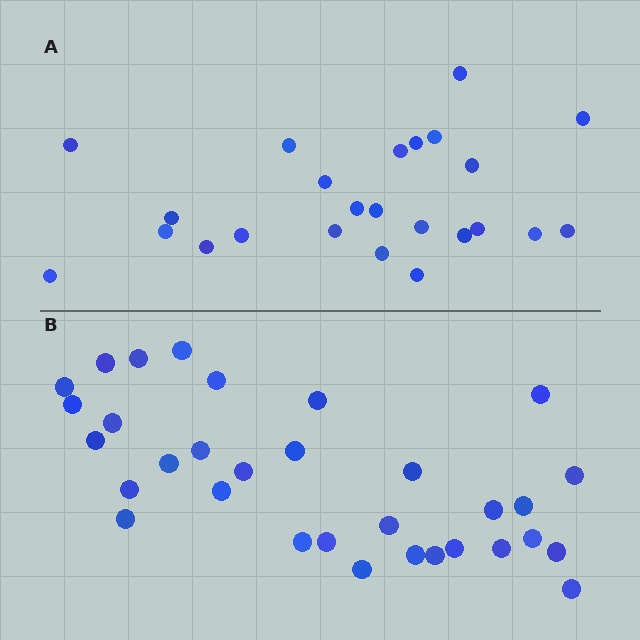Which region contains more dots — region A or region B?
Region B (the bottom region) has more dots.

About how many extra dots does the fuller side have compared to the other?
Region B has roughly 8 or so more dots than region A.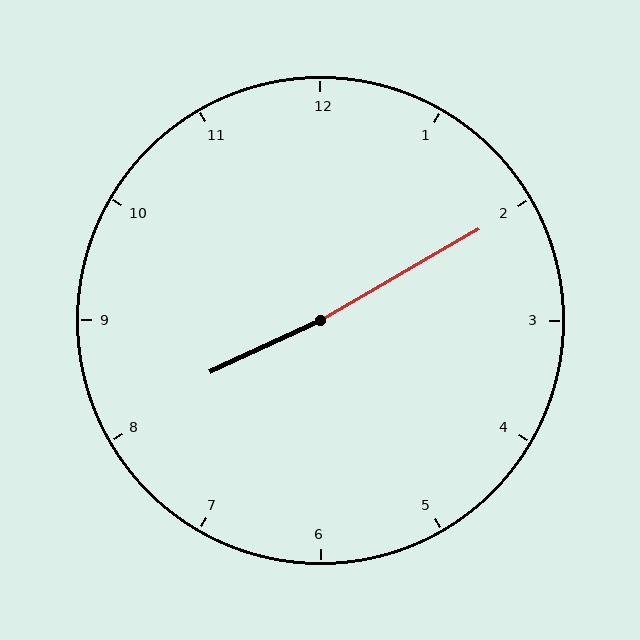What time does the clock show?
8:10.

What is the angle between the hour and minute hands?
Approximately 175 degrees.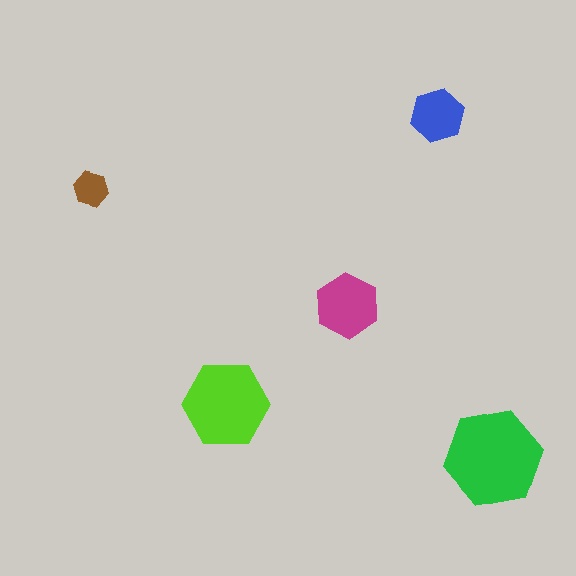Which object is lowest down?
The green hexagon is bottommost.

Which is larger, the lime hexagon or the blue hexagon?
The lime one.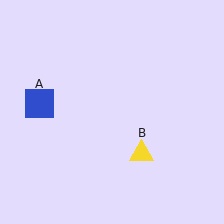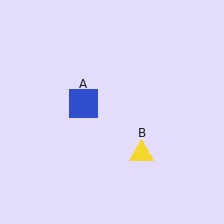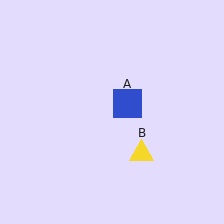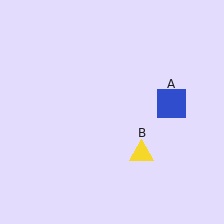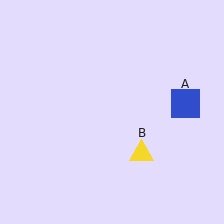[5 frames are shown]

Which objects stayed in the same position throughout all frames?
Yellow triangle (object B) remained stationary.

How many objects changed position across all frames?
1 object changed position: blue square (object A).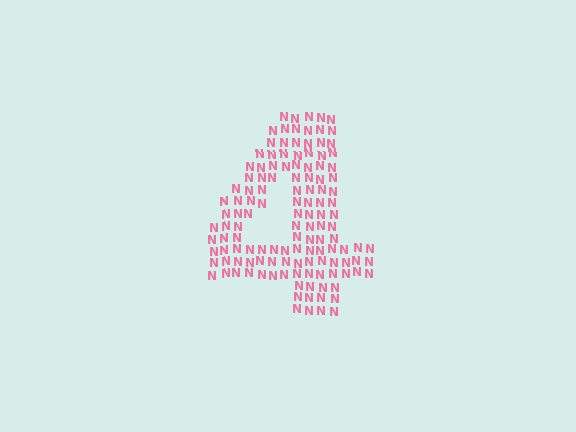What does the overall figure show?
The overall figure shows the digit 4.